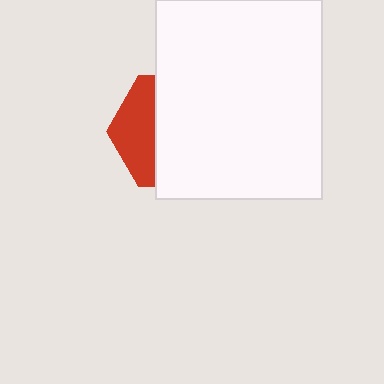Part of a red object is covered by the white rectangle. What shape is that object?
It is a hexagon.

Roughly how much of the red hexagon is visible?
A small part of it is visible (roughly 34%).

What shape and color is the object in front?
The object in front is a white rectangle.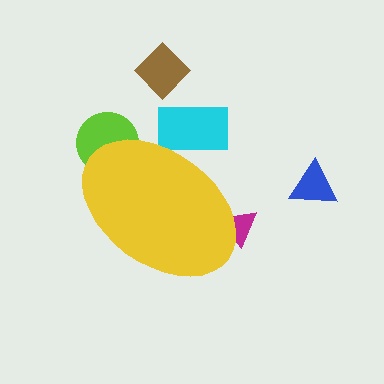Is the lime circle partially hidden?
Yes, the lime circle is partially hidden behind the yellow ellipse.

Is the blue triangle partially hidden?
No, the blue triangle is fully visible.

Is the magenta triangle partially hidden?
Yes, the magenta triangle is partially hidden behind the yellow ellipse.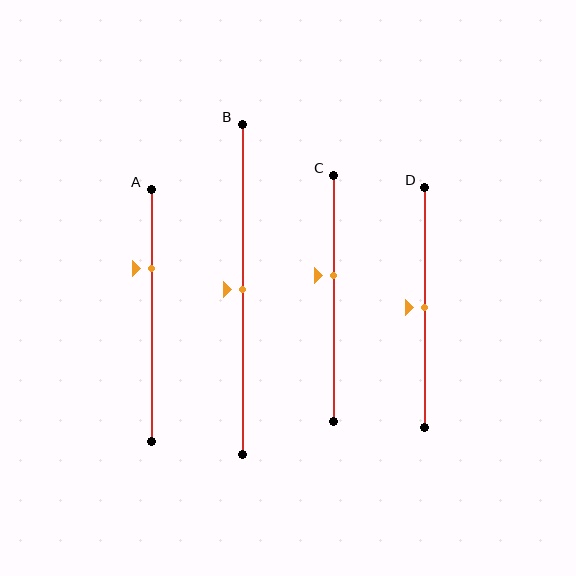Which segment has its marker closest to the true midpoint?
Segment B has its marker closest to the true midpoint.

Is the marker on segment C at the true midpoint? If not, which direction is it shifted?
No, the marker on segment C is shifted upward by about 9% of the segment length.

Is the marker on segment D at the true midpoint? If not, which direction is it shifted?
Yes, the marker on segment D is at the true midpoint.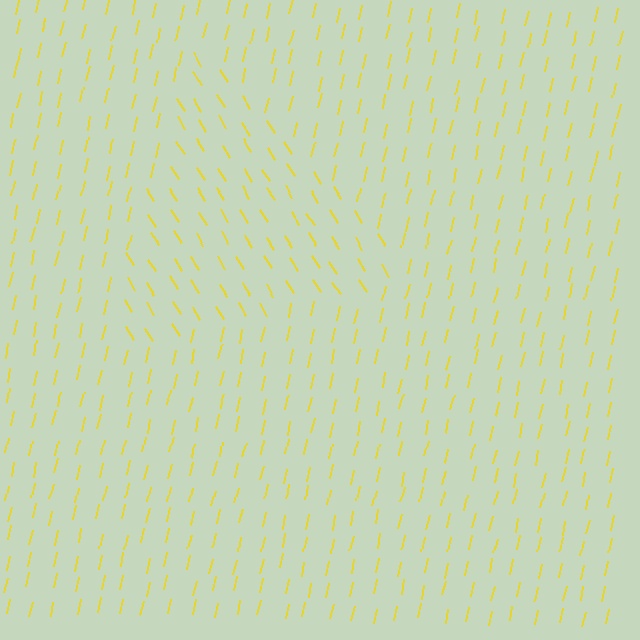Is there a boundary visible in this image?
Yes, there is a texture boundary formed by a change in line orientation.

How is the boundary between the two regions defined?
The boundary is defined purely by a change in line orientation (approximately 45 degrees difference). All lines are the same color and thickness.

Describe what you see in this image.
The image is filled with small yellow line segments. A triangle region in the image has lines oriented differently from the surrounding lines, creating a visible texture boundary.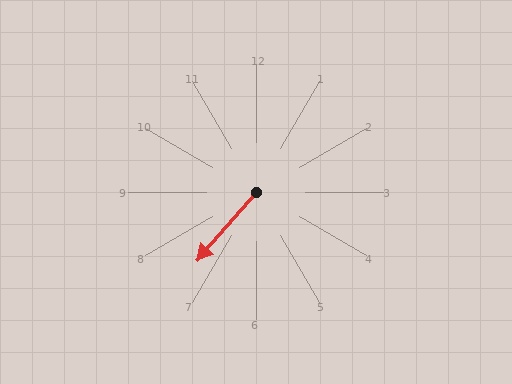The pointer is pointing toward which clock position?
Roughly 7 o'clock.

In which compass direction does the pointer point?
Southwest.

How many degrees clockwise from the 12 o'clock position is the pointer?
Approximately 221 degrees.